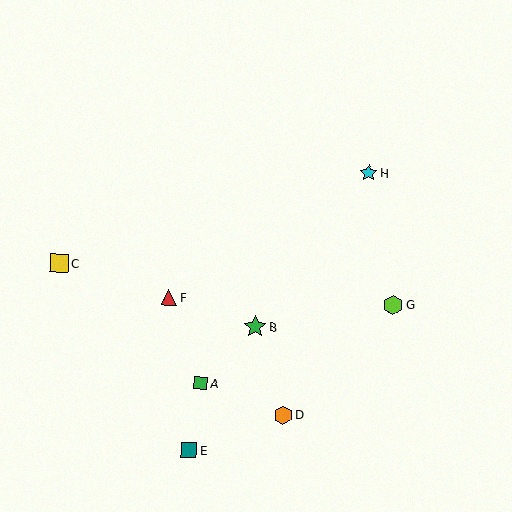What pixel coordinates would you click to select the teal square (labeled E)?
Click at (189, 450) to select the teal square E.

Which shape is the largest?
The green star (labeled B) is the largest.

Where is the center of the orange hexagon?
The center of the orange hexagon is at (283, 415).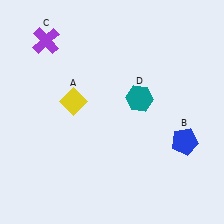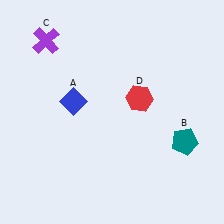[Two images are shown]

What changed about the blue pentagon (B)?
In Image 1, B is blue. In Image 2, it changed to teal.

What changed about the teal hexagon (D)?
In Image 1, D is teal. In Image 2, it changed to red.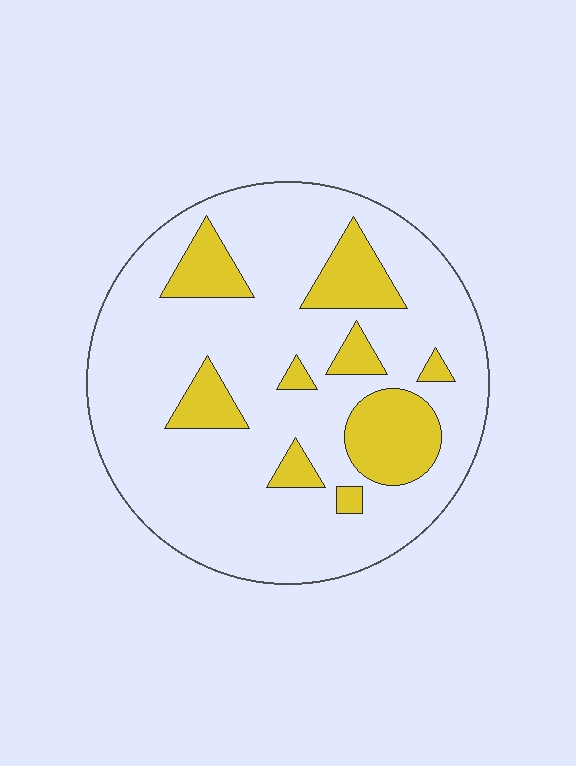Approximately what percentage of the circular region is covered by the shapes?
Approximately 20%.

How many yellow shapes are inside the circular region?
9.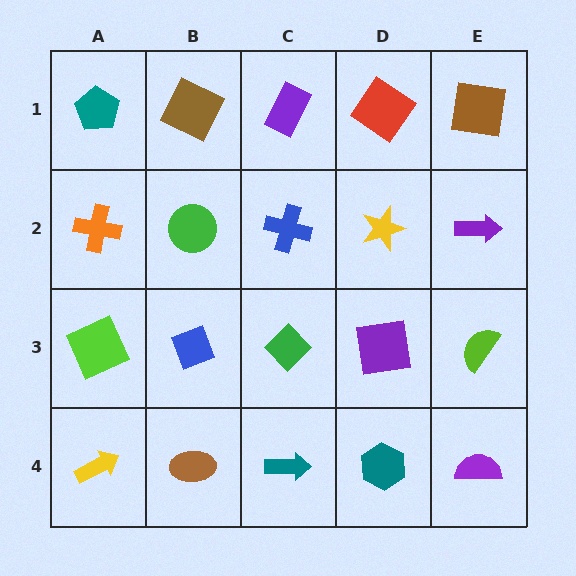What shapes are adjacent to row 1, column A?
An orange cross (row 2, column A), a brown square (row 1, column B).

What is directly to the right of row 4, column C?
A teal hexagon.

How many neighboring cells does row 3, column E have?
3.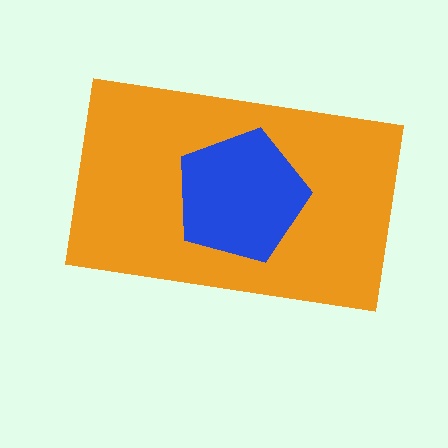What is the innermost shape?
The blue pentagon.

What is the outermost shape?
The orange rectangle.